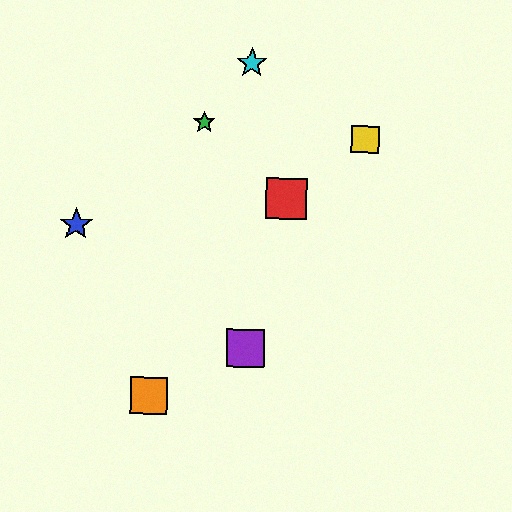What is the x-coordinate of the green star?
The green star is at x≈204.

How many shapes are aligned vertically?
2 shapes (the purple square, the cyan star) are aligned vertically.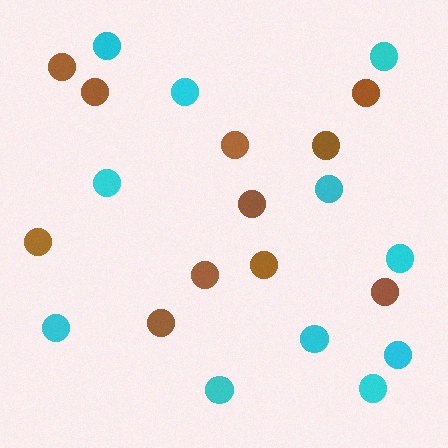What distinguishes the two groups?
There are 2 groups: one group of brown circles (11) and one group of cyan circles (11).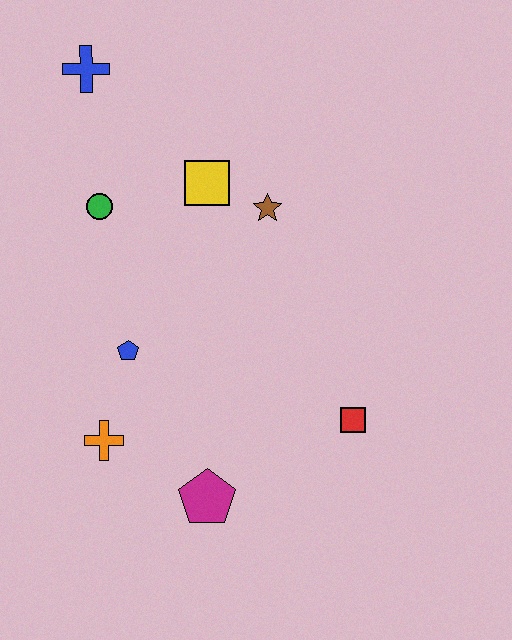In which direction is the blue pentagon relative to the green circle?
The blue pentagon is below the green circle.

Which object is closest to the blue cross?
The green circle is closest to the blue cross.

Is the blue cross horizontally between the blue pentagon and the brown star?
No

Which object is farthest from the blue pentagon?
The blue cross is farthest from the blue pentagon.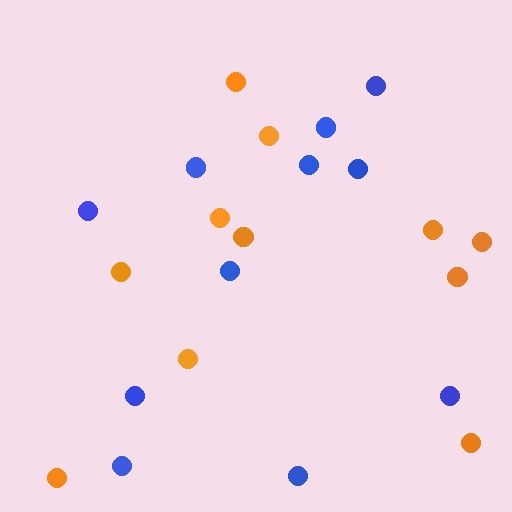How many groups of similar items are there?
There are 2 groups: one group of blue circles (11) and one group of orange circles (11).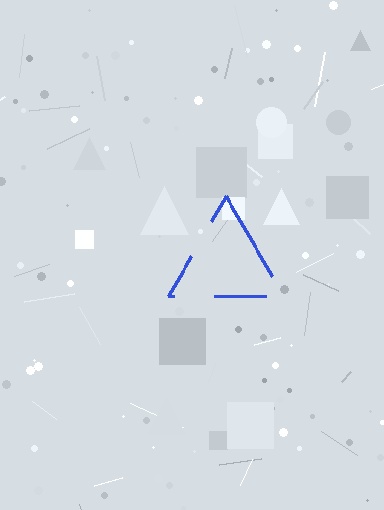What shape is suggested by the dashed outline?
The dashed outline suggests a triangle.